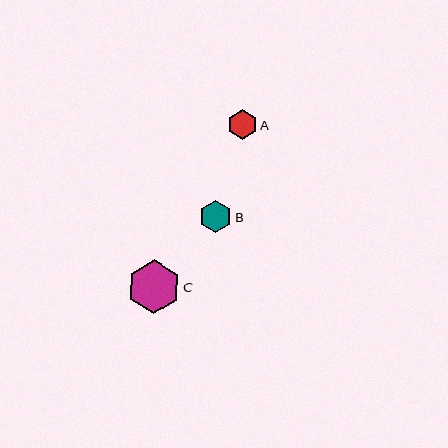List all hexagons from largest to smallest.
From largest to smallest: C, B, A.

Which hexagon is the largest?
Hexagon C is the largest with a size of approximately 53 pixels.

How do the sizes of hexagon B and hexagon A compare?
Hexagon B and hexagon A are approximately the same size.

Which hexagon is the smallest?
Hexagon A is the smallest with a size of approximately 30 pixels.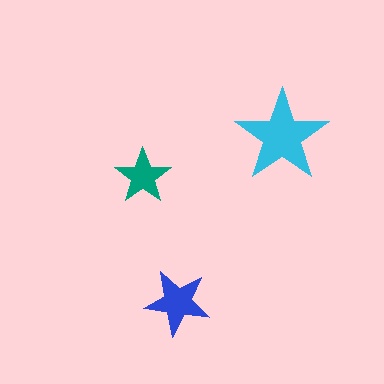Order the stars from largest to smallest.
the cyan one, the blue one, the teal one.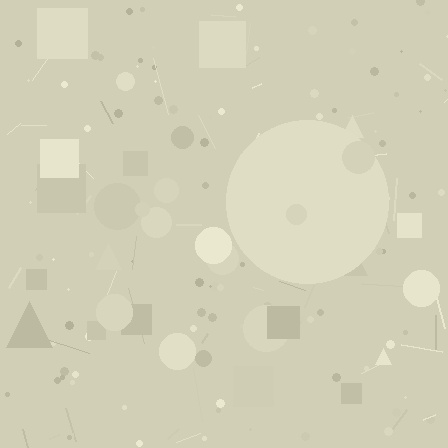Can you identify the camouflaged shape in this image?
The camouflaged shape is a circle.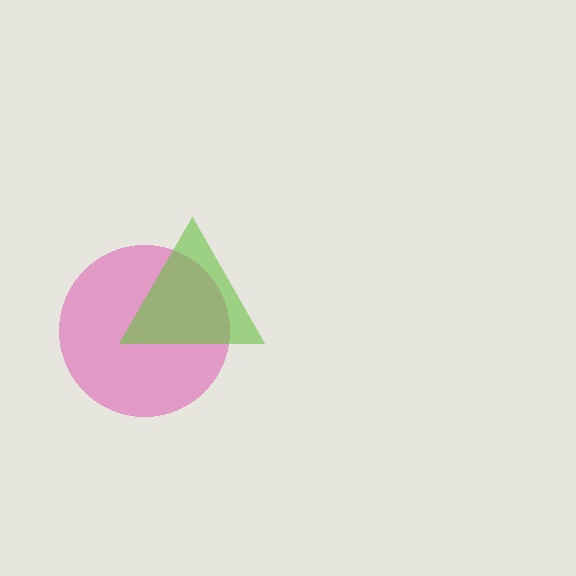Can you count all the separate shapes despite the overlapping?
Yes, there are 2 separate shapes.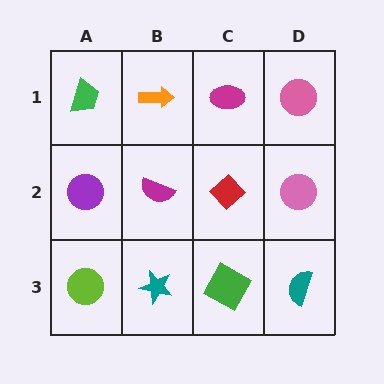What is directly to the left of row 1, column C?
An orange arrow.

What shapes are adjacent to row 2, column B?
An orange arrow (row 1, column B), a teal star (row 3, column B), a purple circle (row 2, column A), a red diamond (row 2, column C).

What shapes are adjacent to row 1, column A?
A purple circle (row 2, column A), an orange arrow (row 1, column B).